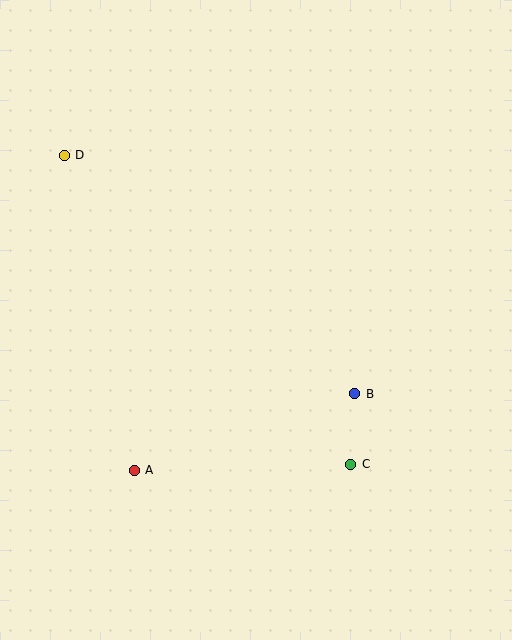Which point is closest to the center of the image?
Point B at (354, 394) is closest to the center.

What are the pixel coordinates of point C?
Point C is at (351, 464).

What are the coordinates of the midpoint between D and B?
The midpoint between D and B is at (209, 275).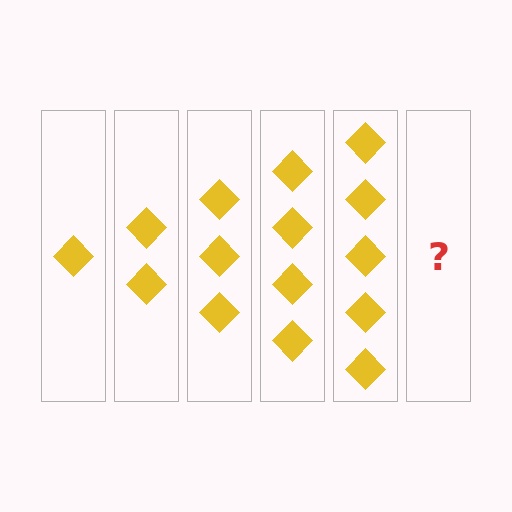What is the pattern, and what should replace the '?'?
The pattern is that each step adds one more diamond. The '?' should be 6 diamonds.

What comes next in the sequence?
The next element should be 6 diamonds.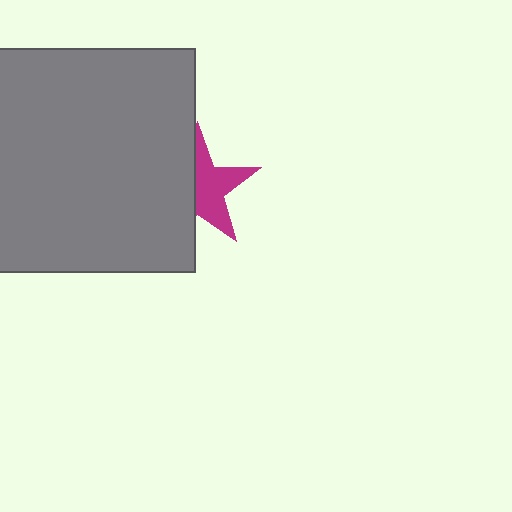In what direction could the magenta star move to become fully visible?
The magenta star could move right. That would shift it out from behind the gray rectangle entirely.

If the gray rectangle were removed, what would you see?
You would see the complete magenta star.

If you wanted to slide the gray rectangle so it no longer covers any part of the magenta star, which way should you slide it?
Slide it left — that is the most direct way to separate the two shapes.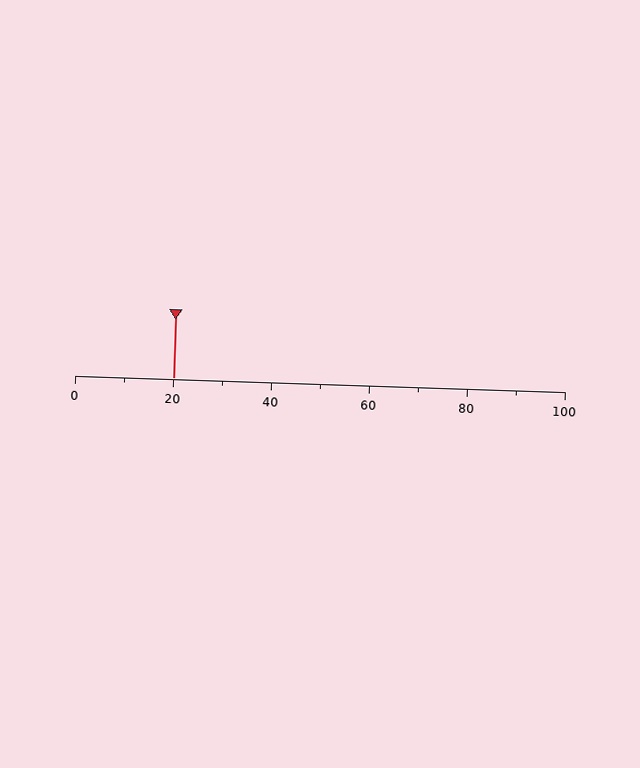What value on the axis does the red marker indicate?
The marker indicates approximately 20.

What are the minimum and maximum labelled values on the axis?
The axis runs from 0 to 100.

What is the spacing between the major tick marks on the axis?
The major ticks are spaced 20 apart.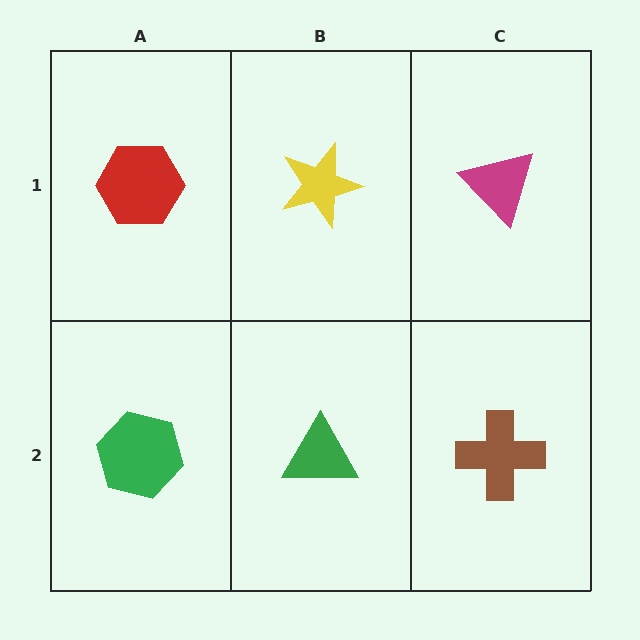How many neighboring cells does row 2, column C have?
2.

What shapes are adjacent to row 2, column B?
A yellow star (row 1, column B), a green hexagon (row 2, column A), a brown cross (row 2, column C).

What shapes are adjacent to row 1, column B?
A green triangle (row 2, column B), a red hexagon (row 1, column A), a magenta triangle (row 1, column C).